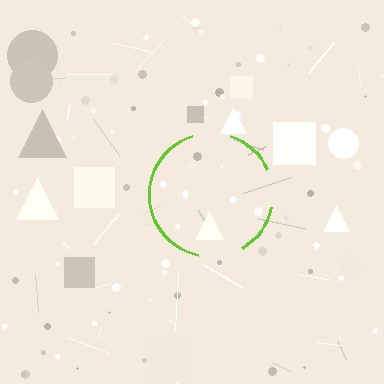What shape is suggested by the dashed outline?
The dashed outline suggests a circle.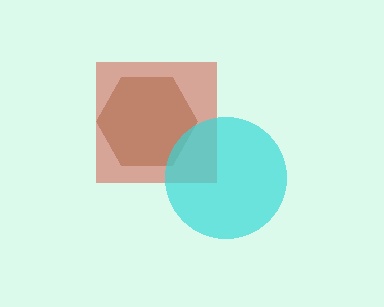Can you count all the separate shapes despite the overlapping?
Yes, there are 3 separate shapes.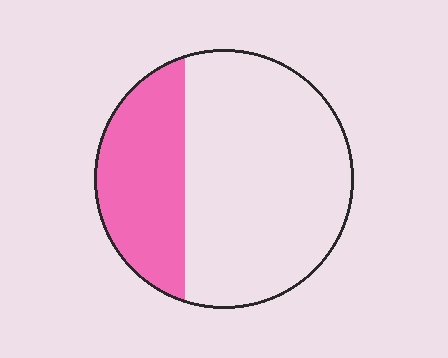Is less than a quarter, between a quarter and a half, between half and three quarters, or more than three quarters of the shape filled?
Between a quarter and a half.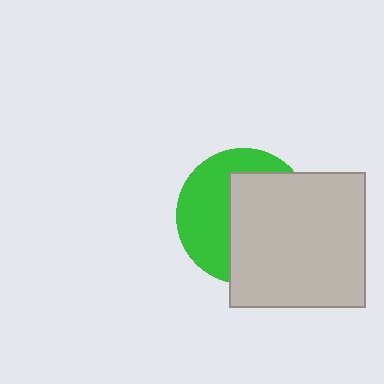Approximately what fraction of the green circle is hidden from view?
Roughly 55% of the green circle is hidden behind the light gray square.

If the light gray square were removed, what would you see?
You would see the complete green circle.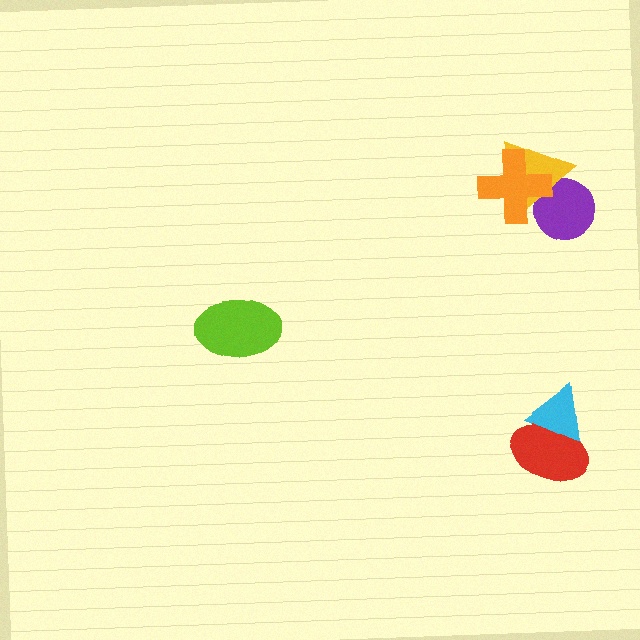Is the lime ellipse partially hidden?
No, no other shape covers it.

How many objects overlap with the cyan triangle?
1 object overlaps with the cyan triangle.